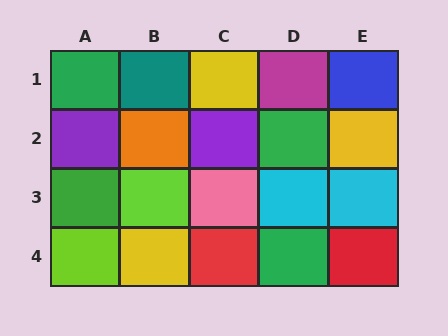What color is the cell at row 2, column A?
Purple.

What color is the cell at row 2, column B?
Orange.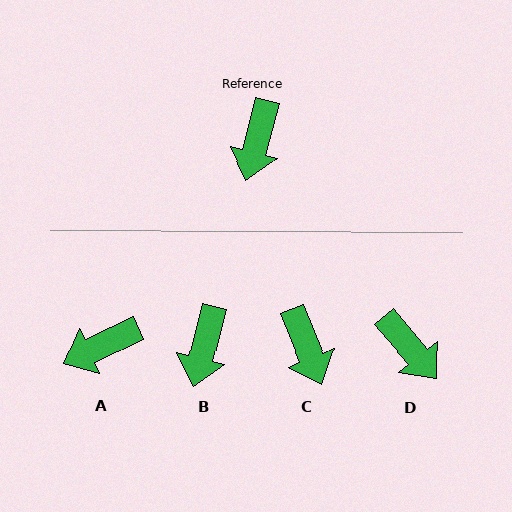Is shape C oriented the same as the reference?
No, it is off by about 36 degrees.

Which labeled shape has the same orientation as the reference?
B.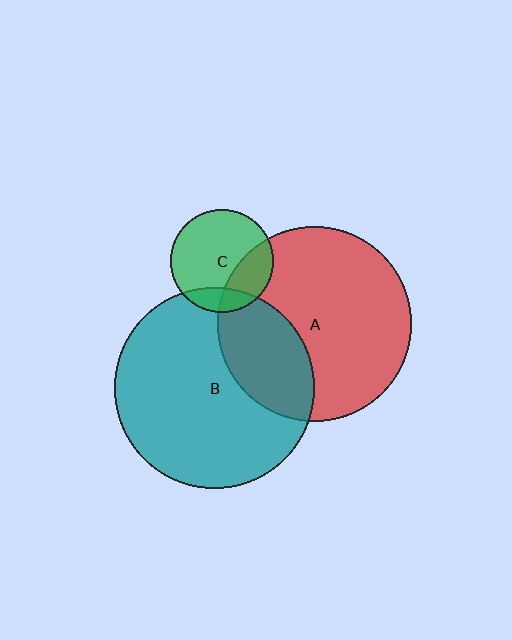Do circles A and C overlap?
Yes.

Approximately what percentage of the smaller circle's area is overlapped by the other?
Approximately 30%.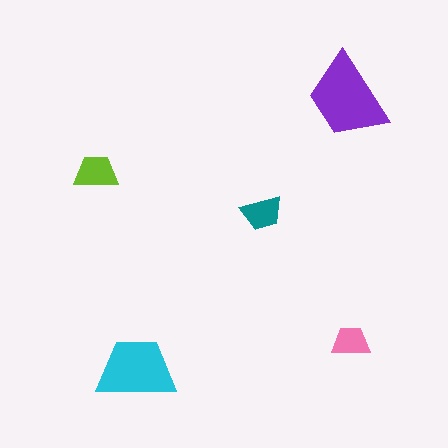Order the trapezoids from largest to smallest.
the purple one, the cyan one, the lime one, the teal one, the pink one.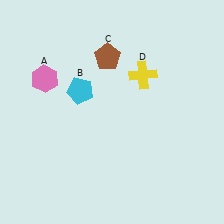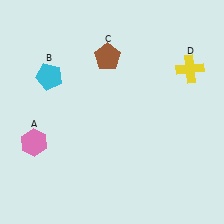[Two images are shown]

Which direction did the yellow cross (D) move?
The yellow cross (D) moved right.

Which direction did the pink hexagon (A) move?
The pink hexagon (A) moved down.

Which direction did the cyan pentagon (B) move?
The cyan pentagon (B) moved left.